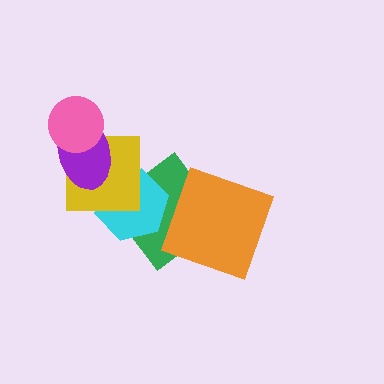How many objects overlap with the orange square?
1 object overlaps with the orange square.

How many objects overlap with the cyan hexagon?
2 objects overlap with the cyan hexagon.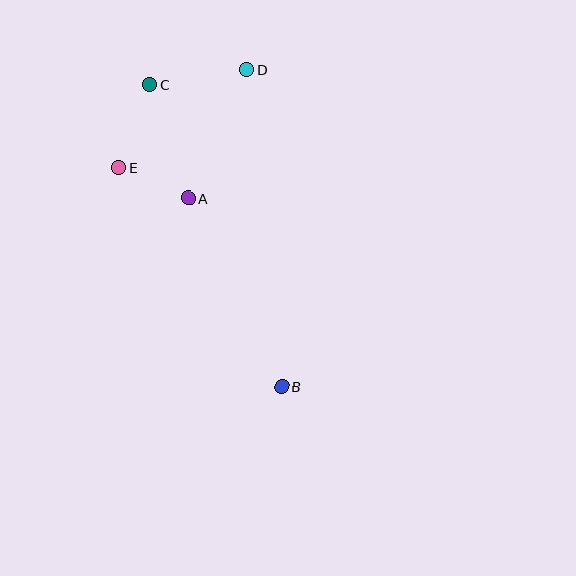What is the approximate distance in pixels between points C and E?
The distance between C and E is approximately 89 pixels.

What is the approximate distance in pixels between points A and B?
The distance between A and B is approximately 210 pixels.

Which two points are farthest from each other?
Points B and C are farthest from each other.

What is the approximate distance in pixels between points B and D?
The distance between B and D is approximately 319 pixels.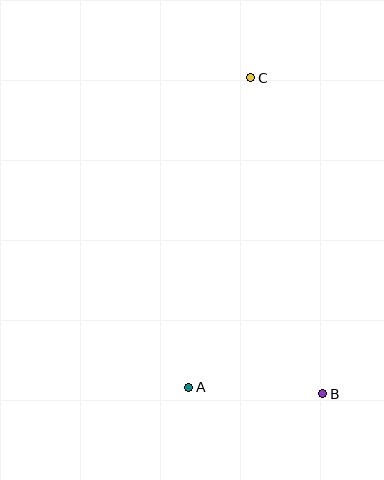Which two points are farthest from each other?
Points B and C are farthest from each other.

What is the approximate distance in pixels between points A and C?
The distance between A and C is approximately 316 pixels.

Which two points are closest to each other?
Points A and B are closest to each other.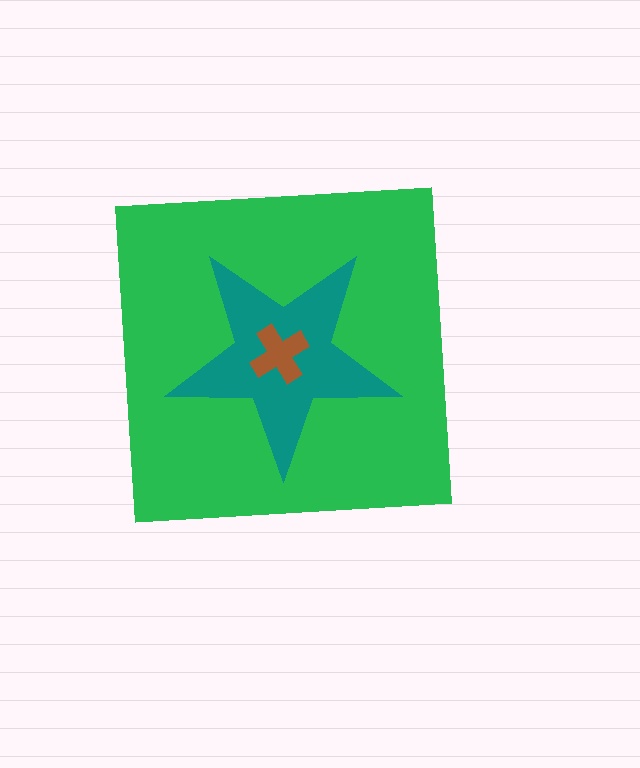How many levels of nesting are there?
3.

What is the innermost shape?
The brown cross.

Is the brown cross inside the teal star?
Yes.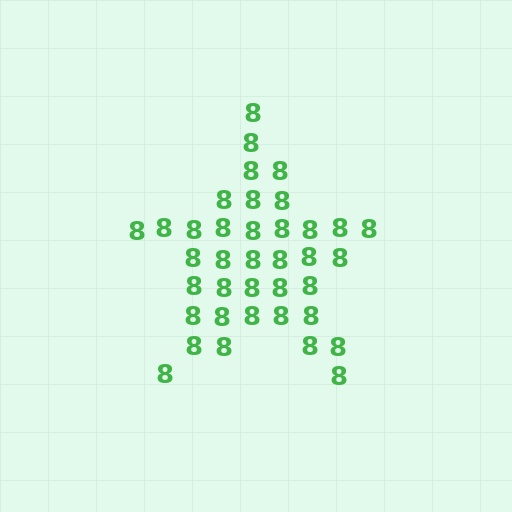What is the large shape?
The large shape is a star.